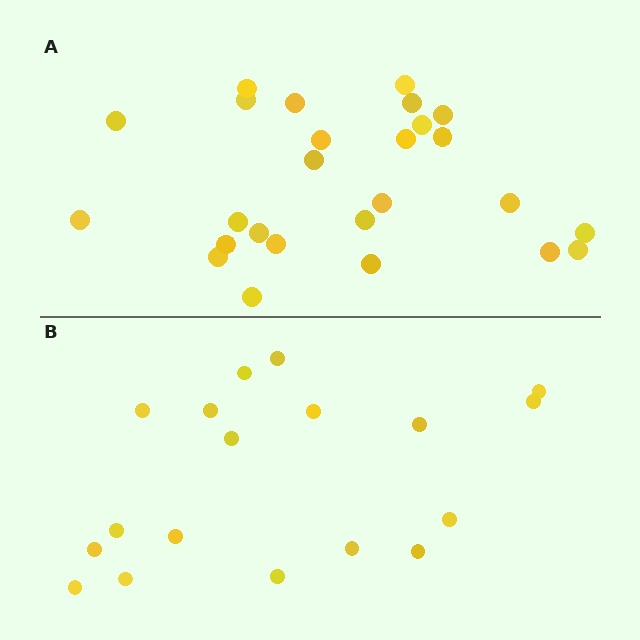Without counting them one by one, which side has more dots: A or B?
Region A (the top region) has more dots.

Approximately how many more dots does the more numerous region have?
Region A has roughly 8 or so more dots than region B.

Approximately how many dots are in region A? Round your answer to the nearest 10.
About 30 dots. (The exact count is 26, which rounds to 30.)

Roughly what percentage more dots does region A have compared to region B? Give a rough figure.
About 45% more.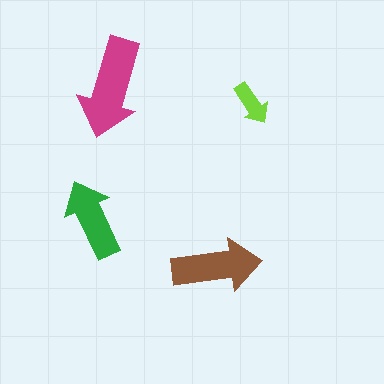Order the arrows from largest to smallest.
the magenta one, the brown one, the green one, the lime one.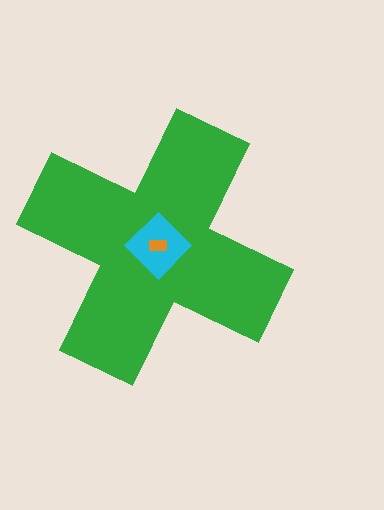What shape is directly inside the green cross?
The cyan diamond.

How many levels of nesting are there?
3.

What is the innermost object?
The orange rectangle.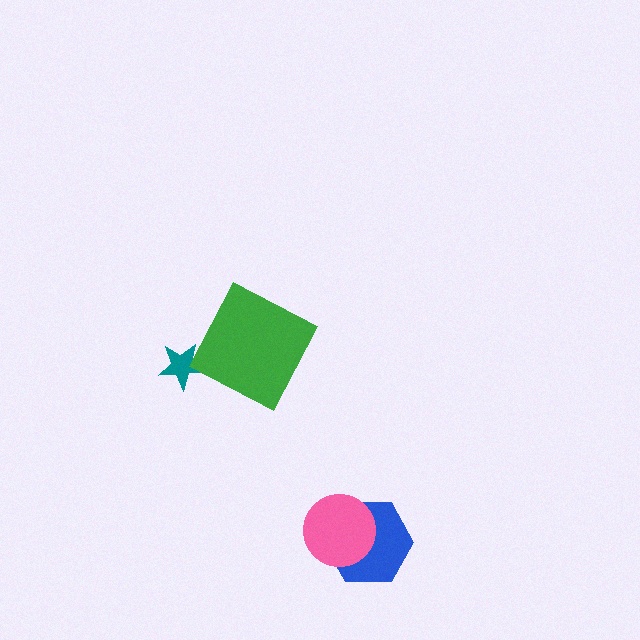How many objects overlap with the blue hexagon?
1 object overlaps with the blue hexagon.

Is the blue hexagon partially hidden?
Yes, it is partially covered by another shape.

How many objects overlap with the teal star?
0 objects overlap with the teal star.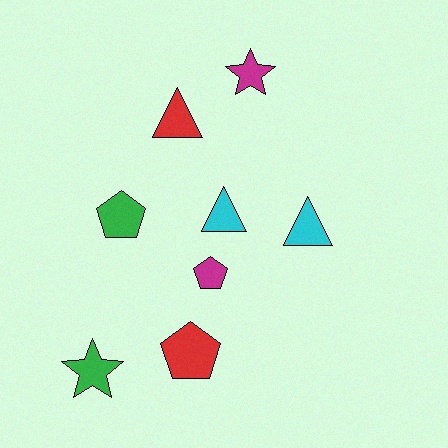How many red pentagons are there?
There is 1 red pentagon.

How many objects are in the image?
There are 8 objects.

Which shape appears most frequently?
Pentagon, with 3 objects.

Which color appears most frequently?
Red, with 2 objects.